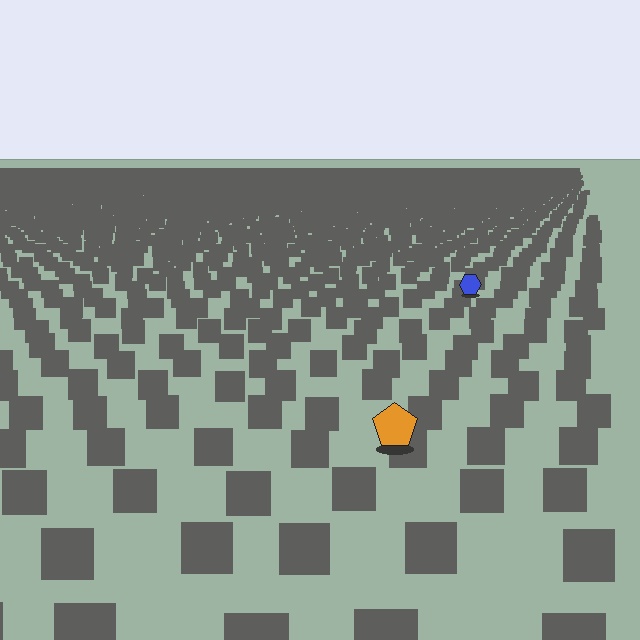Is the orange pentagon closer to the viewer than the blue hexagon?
Yes. The orange pentagon is closer — you can tell from the texture gradient: the ground texture is coarser near it.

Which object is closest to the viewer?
The orange pentagon is closest. The texture marks near it are larger and more spread out.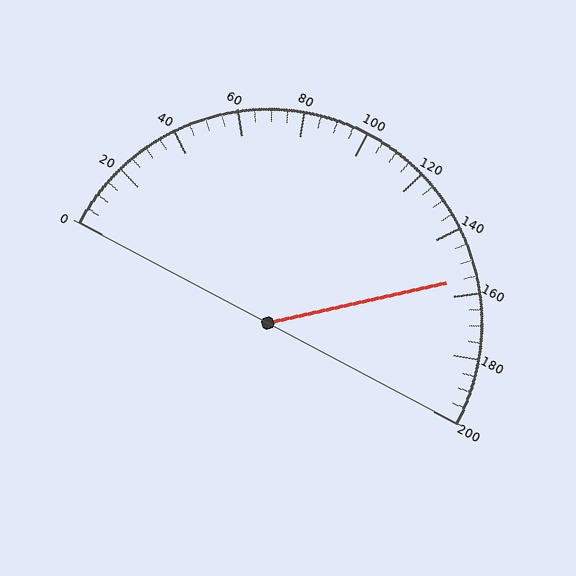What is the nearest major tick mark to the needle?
The nearest major tick mark is 160.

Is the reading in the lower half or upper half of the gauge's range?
The reading is in the upper half of the range (0 to 200).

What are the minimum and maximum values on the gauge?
The gauge ranges from 0 to 200.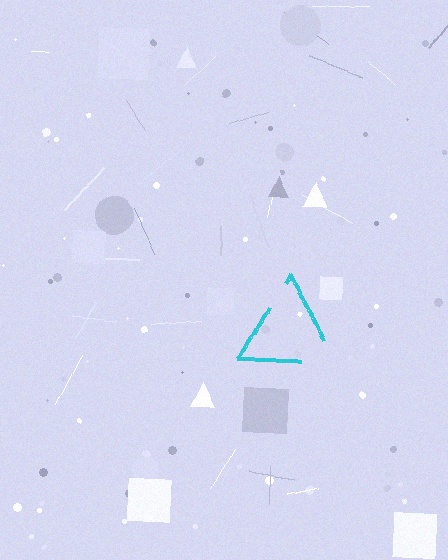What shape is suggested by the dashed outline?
The dashed outline suggests a triangle.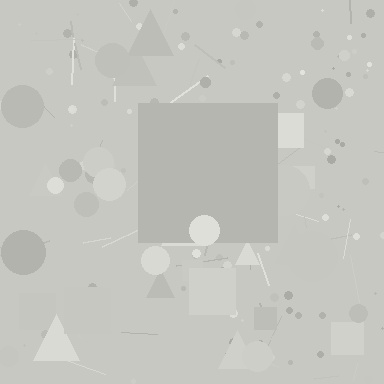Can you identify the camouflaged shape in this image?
The camouflaged shape is a square.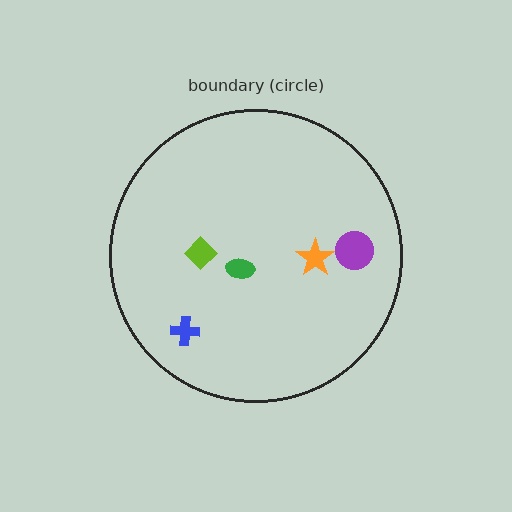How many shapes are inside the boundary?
5 inside, 0 outside.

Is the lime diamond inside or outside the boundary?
Inside.